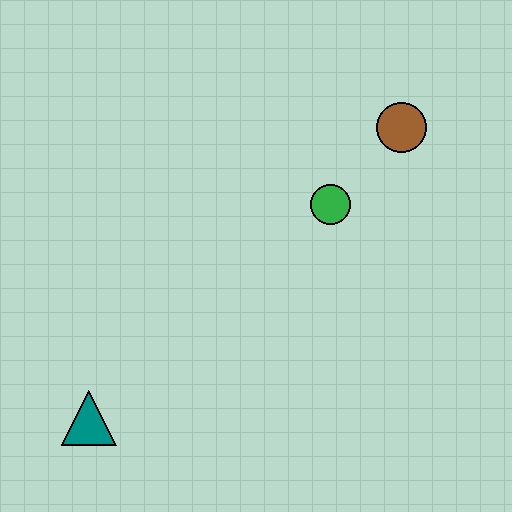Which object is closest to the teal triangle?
The green circle is closest to the teal triangle.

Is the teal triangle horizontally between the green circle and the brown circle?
No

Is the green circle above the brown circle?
No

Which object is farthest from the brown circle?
The teal triangle is farthest from the brown circle.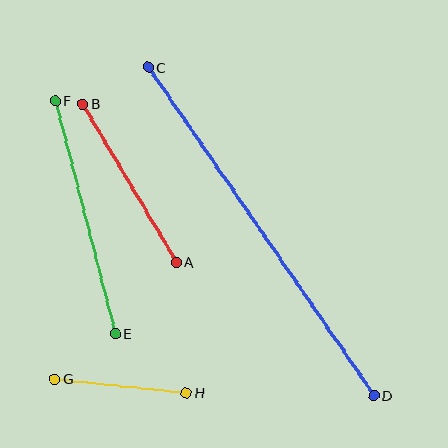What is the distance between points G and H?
The distance is approximately 133 pixels.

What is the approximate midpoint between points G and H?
The midpoint is at approximately (121, 386) pixels.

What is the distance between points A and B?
The distance is approximately 184 pixels.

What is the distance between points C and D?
The distance is approximately 398 pixels.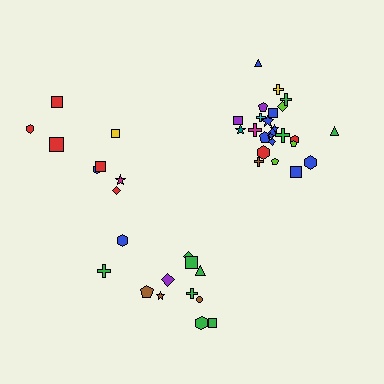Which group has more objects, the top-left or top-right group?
The top-right group.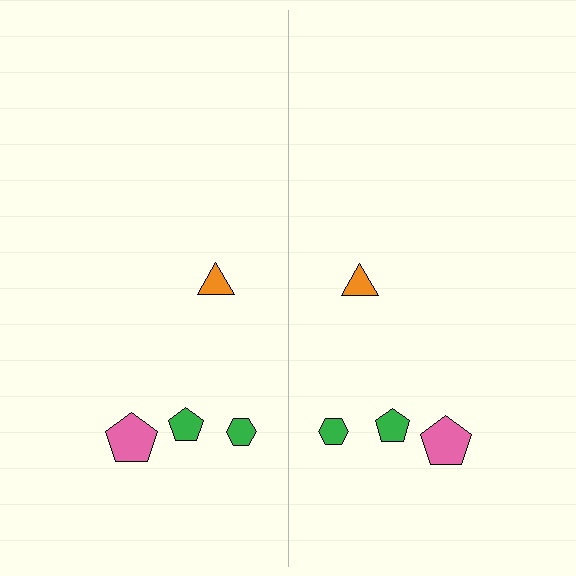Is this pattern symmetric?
Yes, this pattern has bilateral (reflection) symmetry.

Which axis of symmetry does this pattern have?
The pattern has a vertical axis of symmetry running through the center of the image.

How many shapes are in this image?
There are 8 shapes in this image.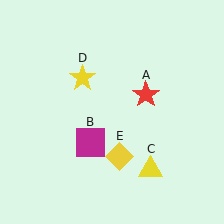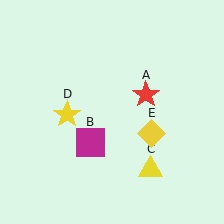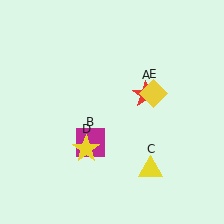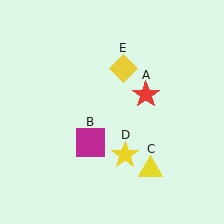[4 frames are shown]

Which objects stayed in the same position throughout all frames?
Red star (object A) and magenta square (object B) and yellow triangle (object C) remained stationary.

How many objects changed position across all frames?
2 objects changed position: yellow star (object D), yellow diamond (object E).